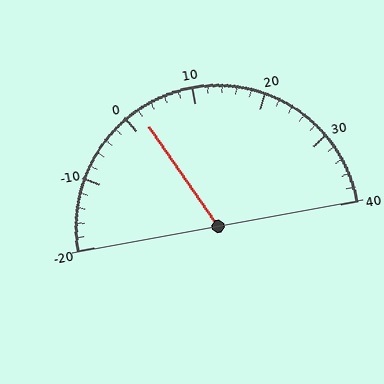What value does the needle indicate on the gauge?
The needle indicates approximately 2.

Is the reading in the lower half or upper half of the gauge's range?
The reading is in the lower half of the range (-20 to 40).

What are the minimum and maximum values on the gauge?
The gauge ranges from -20 to 40.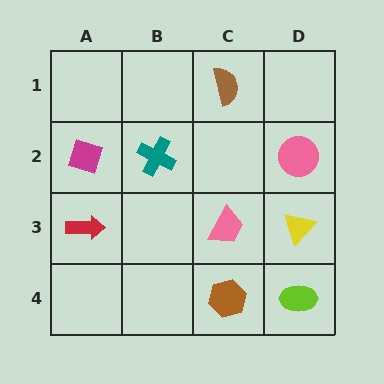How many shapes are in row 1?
1 shape.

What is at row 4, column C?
A brown hexagon.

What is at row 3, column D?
A yellow triangle.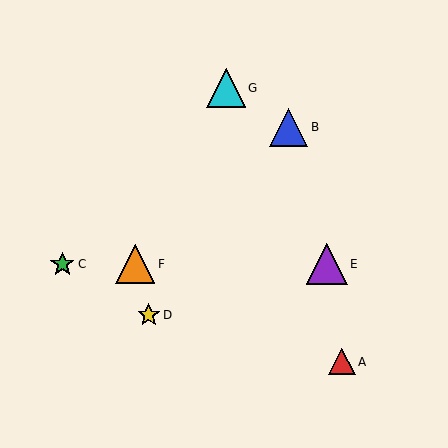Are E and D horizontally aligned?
No, E is at y≈264 and D is at y≈315.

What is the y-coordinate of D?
Object D is at y≈315.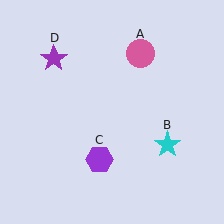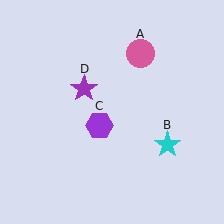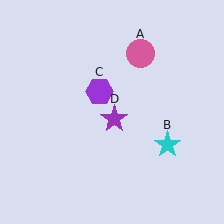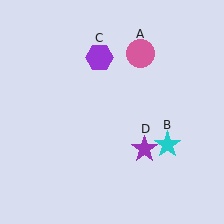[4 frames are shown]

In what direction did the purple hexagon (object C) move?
The purple hexagon (object C) moved up.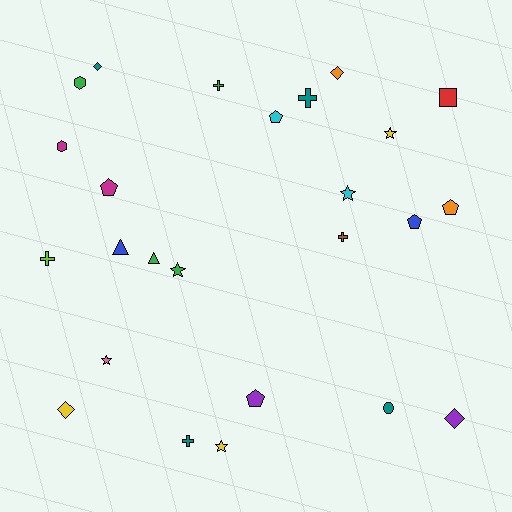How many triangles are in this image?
There are 2 triangles.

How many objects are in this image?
There are 25 objects.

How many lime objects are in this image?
There is 1 lime object.